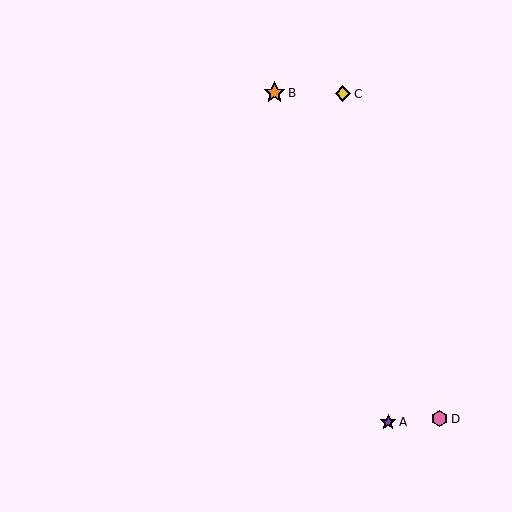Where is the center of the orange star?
The center of the orange star is at (274, 93).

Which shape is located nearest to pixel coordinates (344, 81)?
The yellow diamond (labeled C) at (343, 94) is nearest to that location.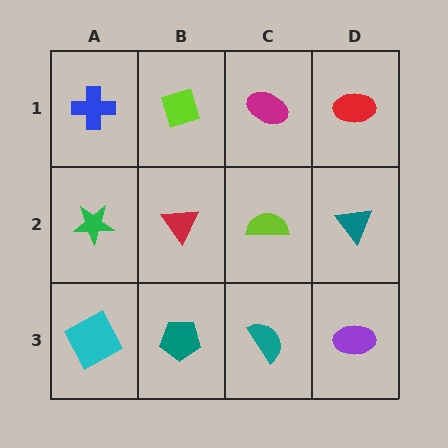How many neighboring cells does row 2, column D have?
3.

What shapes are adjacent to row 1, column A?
A green star (row 2, column A), a lime diamond (row 1, column B).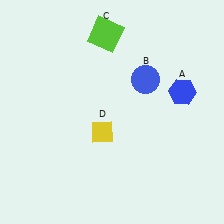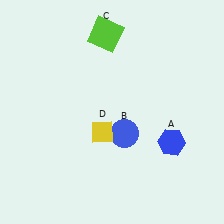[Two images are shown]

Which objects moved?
The objects that moved are: the blue hexagon (A), the blue circle (B).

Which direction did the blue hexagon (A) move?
The blue hexagon (A) moved down.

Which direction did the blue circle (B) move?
The blue circle (B) moved down.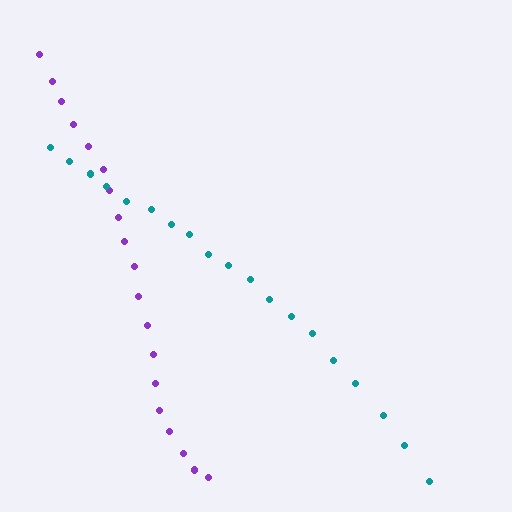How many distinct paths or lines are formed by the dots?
There are 2 distinct paths.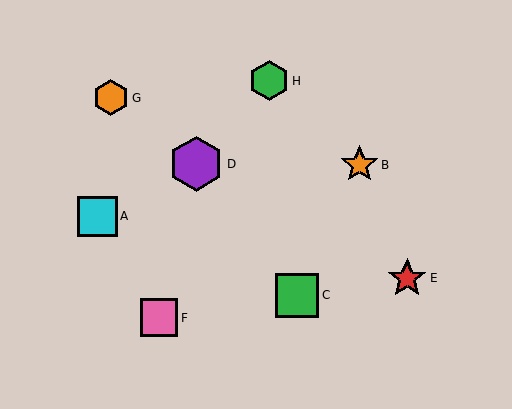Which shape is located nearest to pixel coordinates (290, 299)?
The green square (labeled C) at (297, 295) is nearest to that location.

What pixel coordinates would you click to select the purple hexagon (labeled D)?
Click at (196, 164) to select the purple hexagon D.